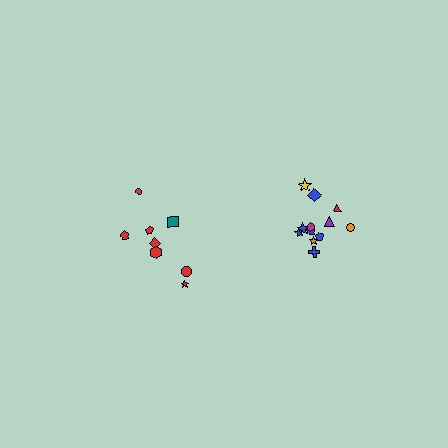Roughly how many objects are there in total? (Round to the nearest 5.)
Roughly 20 objects in total.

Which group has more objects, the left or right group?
The right group.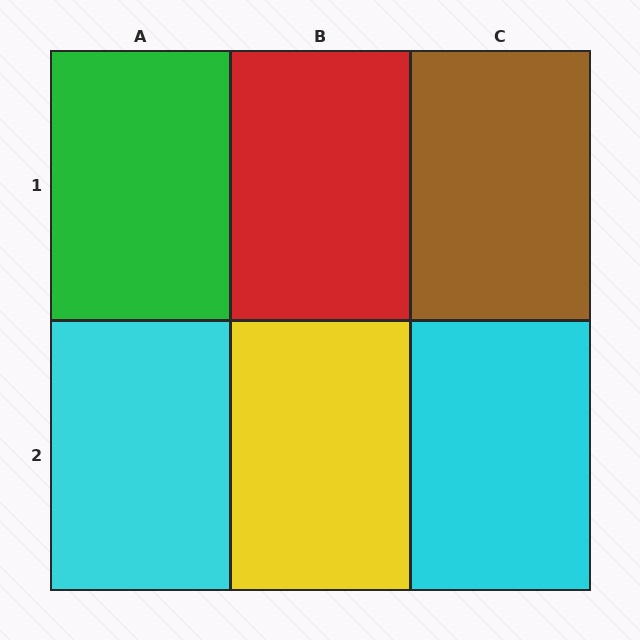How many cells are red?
1 cell is red.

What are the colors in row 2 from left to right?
Cyan, yellow, cyan.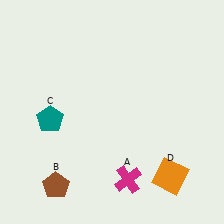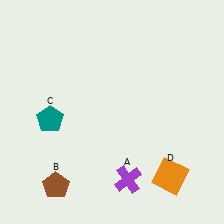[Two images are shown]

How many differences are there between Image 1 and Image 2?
There is 1 difference between the two images.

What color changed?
The cross (A) changed from magenta in Image 1 to purple in Image 2.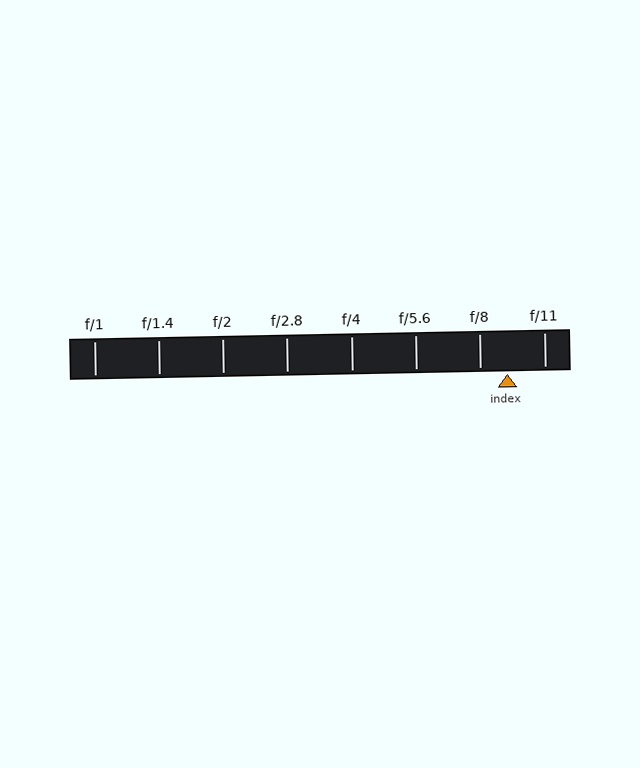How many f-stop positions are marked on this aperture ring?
There are 8 f-stop positions marked.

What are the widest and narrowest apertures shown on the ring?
The widest aperture shown is f/1 and the narrowest is f/11.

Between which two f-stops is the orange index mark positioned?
The index mark is between f/8 and f/11.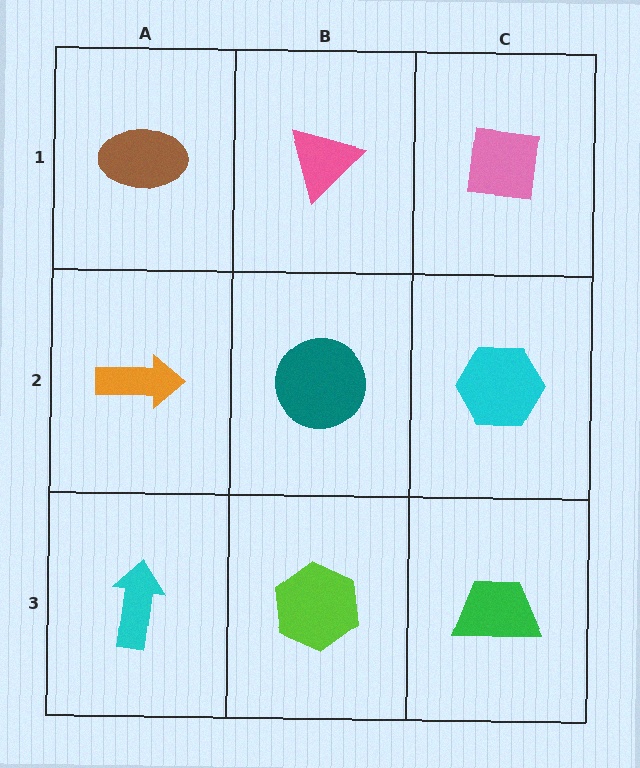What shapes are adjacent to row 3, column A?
An orange arrow (row 2, column A), a lime hexagon (row 3, column B).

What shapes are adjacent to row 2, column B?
A pink triangle (row 1, column B), a lime hexagon (row 3, column B), an orange arrow (row 2, column A), a cyan hexagon (row 2, column C).